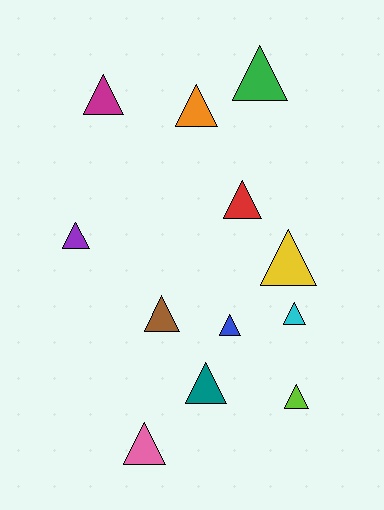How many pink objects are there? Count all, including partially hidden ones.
There is 1 pink object.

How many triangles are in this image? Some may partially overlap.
There are 12 triangles.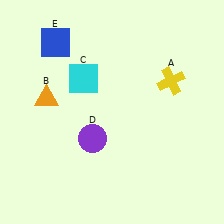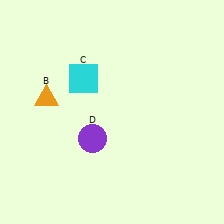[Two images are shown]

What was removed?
The blue square (E), the yellow cross (A) were removed in Image 2.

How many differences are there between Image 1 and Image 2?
There are 2 differences between the two images.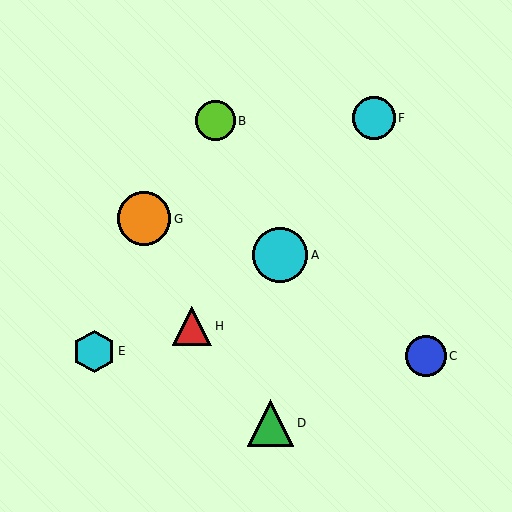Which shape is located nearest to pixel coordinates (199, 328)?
The red triangle (labeled H) at (192, 326) is nearest to that location.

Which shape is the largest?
The cyan circle (labeled A) is the largest.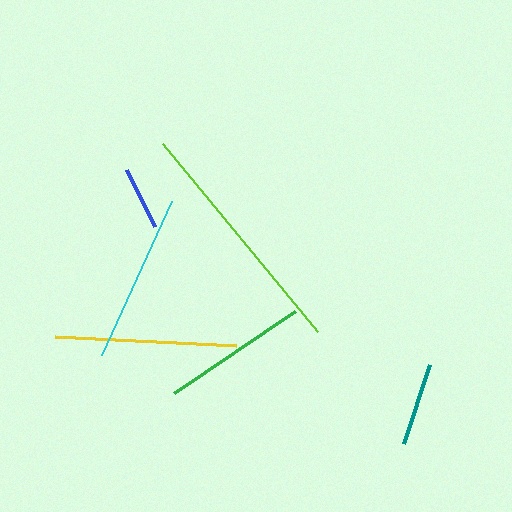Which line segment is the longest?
The lime line is the longest at approximately 243 pixels.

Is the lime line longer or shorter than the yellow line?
The lime line is longer than the yellow line.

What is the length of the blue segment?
The blue segment is approximately 63 pixels long.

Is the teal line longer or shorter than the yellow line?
The yellow line is longer than the teal line.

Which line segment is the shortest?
The blue line is the shortest at approximately 63 pixels.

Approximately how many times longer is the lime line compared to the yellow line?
The lime line is approximately 1.3 times the length of the yellow line.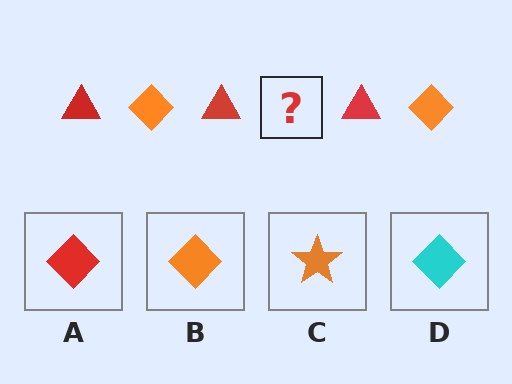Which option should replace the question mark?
Option B.